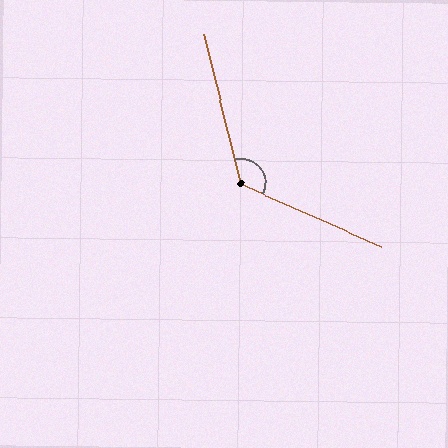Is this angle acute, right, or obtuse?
It is obtuse.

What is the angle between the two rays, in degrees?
Approximately 128 degrees.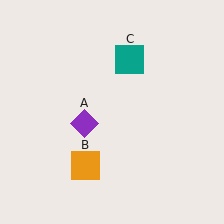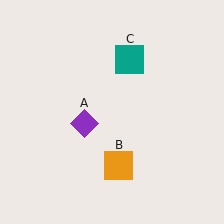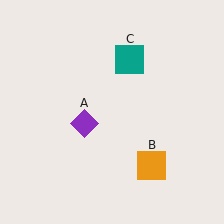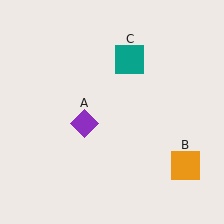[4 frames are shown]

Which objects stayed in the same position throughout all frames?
Purple diamond (object A) and teal square (object C) remained stationary.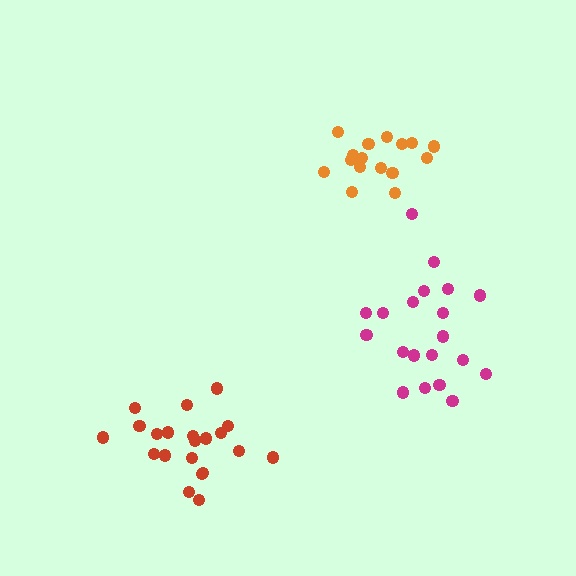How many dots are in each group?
Group 1: 16 dots, Group 2: 21 dots, Group 3: 20 dots (57 total).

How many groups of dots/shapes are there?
There are 3 groups.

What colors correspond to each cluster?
The clusters are colored: orange, red, magenta.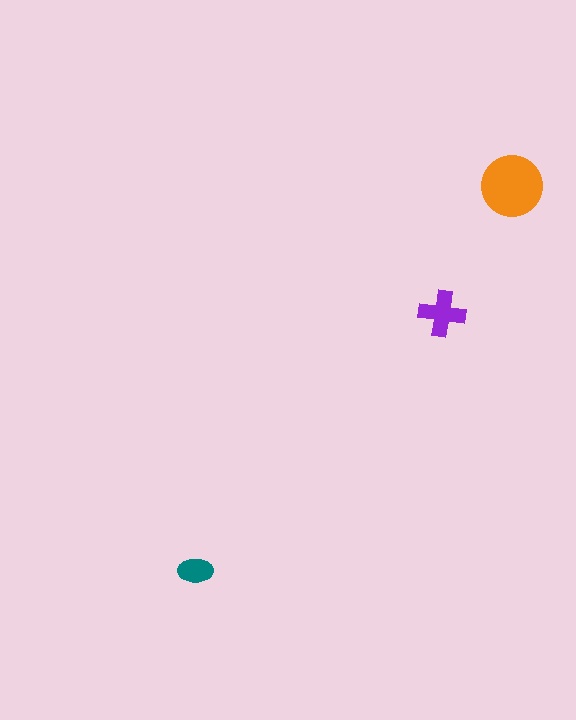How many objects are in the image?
There are 3 objects in the image.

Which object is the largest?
The orange circle.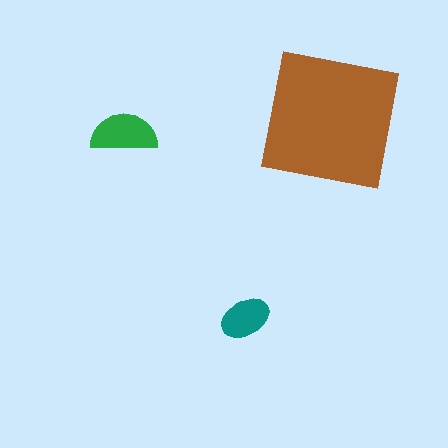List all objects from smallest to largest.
The teal ellipse, the green semicircle, the brown square.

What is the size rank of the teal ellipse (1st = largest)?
3rd.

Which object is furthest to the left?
The green semicircle is leftmost.